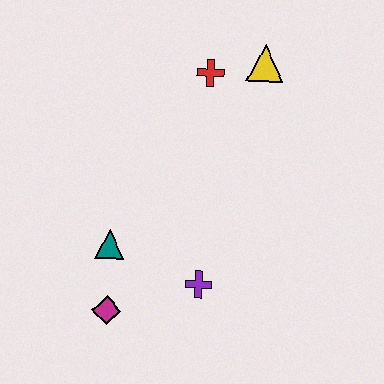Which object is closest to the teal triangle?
The magenta diamond is closest to the teal triangle.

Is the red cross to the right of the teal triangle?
Yes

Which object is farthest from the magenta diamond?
The yellow triangle is farthest from the magenta diamond.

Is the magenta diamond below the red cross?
Yes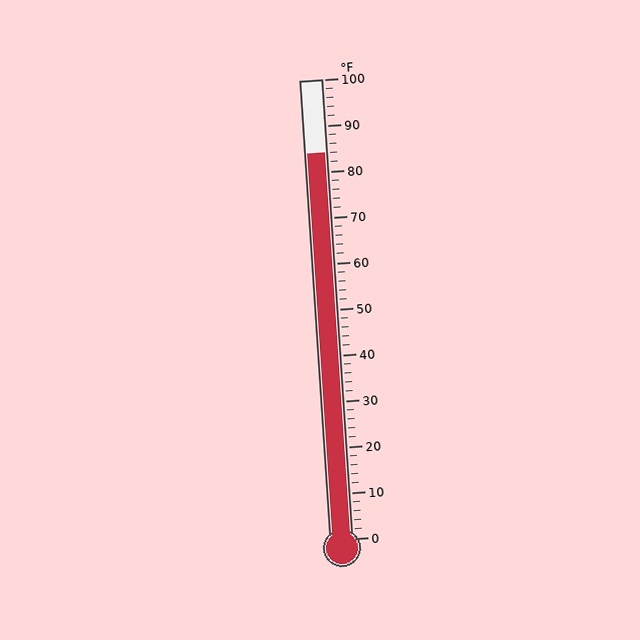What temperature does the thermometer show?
The thermometer shows approximately 84°F.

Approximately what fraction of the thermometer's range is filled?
The thermometer is filled to approximately 85% of its range.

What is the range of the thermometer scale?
The thermometer scale ranges from 0°F to 100°F.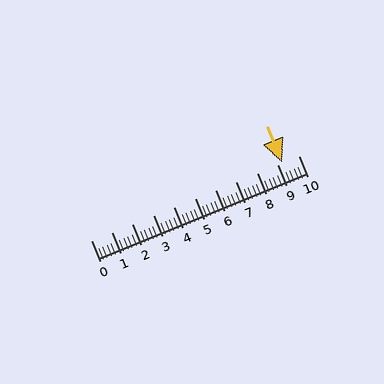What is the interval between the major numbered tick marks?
The major tick marks are spaced 1 units apart.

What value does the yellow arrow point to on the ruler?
The yellow arrow points to approximately 9.2.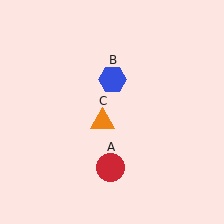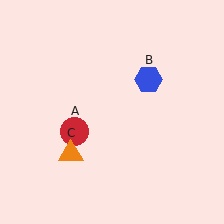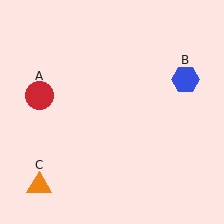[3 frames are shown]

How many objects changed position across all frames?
3 objects changed position: red circle (object A), blue hexagon (object B), orange triangle (object C).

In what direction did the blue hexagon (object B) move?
The blue hexagon (object B) moved right.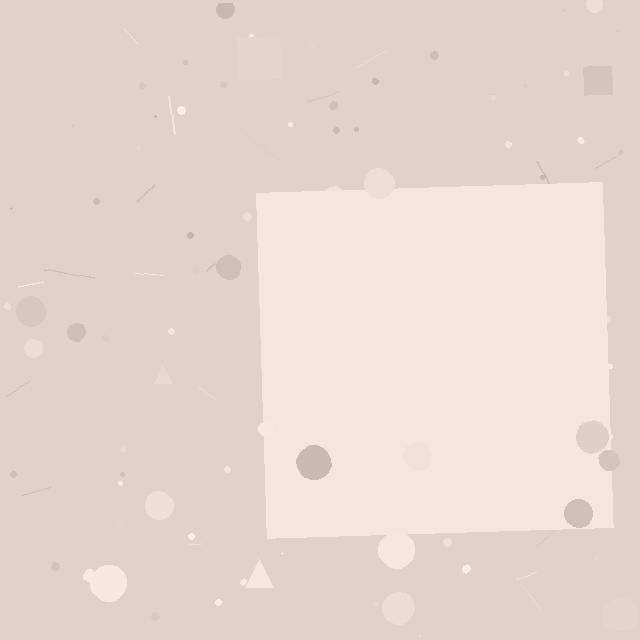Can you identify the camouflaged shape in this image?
The camouflaged shape is a square.